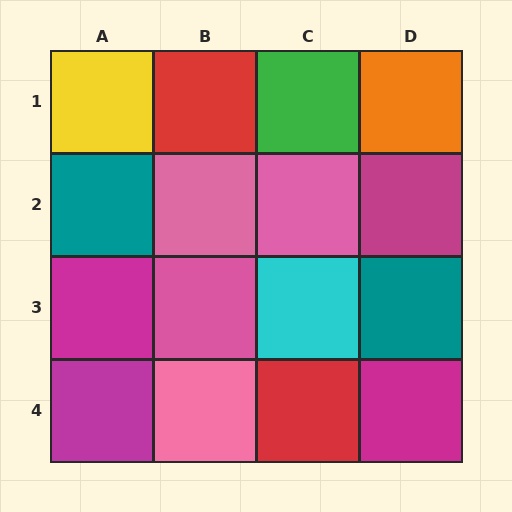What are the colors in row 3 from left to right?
Magenta, pink, cyan, teal.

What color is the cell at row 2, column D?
Magenta.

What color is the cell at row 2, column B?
Pink.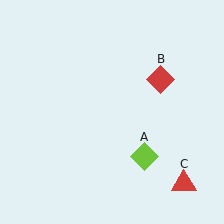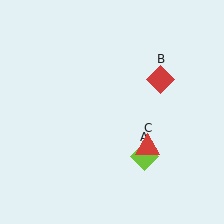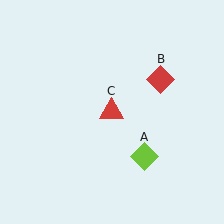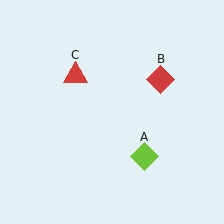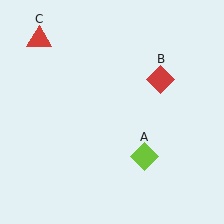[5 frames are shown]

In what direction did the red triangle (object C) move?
The red triangle (object C) moved up and to the left.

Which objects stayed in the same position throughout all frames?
Lime diamond (object A) and red diamond (object B) remained stationary.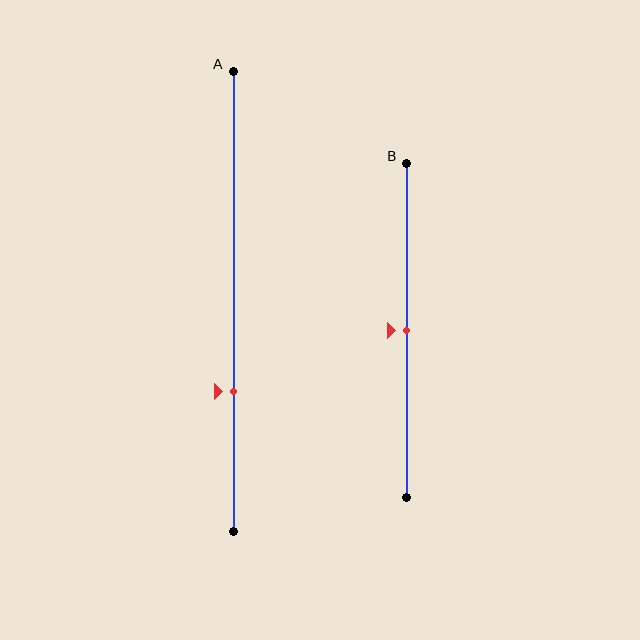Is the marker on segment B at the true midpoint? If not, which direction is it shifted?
Yes, the marker on segment B is at the true midpoint.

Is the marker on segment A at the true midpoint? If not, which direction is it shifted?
No, the marker on segment A is shifted downward by about 20% of the segment length.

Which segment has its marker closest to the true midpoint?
Segment B has its marker closest to the true midpoint.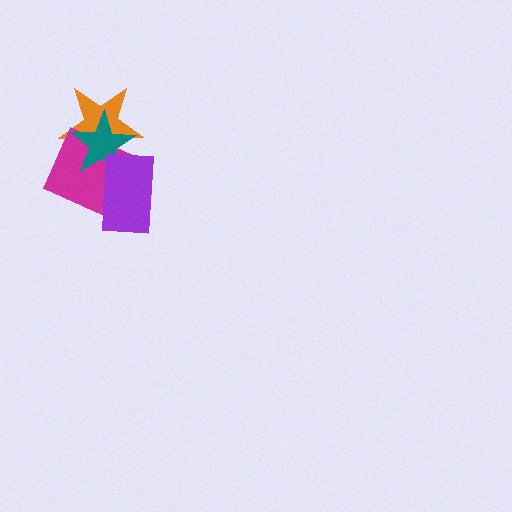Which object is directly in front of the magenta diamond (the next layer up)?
The teal star is directly in front of the magenta diamond.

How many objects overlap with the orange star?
3 objects overlap with the orange star.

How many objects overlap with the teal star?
3 objects overlap with the teal star.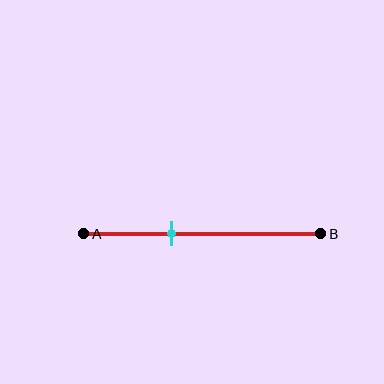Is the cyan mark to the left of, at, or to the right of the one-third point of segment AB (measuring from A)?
The cyan mark is to the right of the one-third point of segment AB.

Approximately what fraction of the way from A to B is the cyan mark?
The cyan mark is approximately 35% of the way from A to B.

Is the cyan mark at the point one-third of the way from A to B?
No, the mark is at about 35% from A, not at the 33% one-third point.